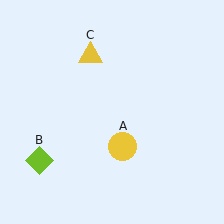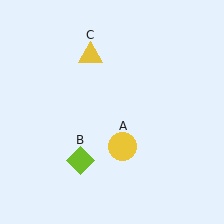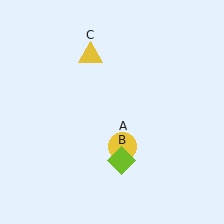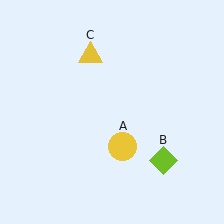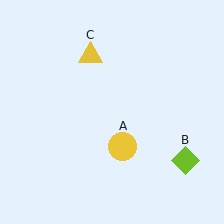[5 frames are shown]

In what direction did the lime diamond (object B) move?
The lime diamond (object B) moved right.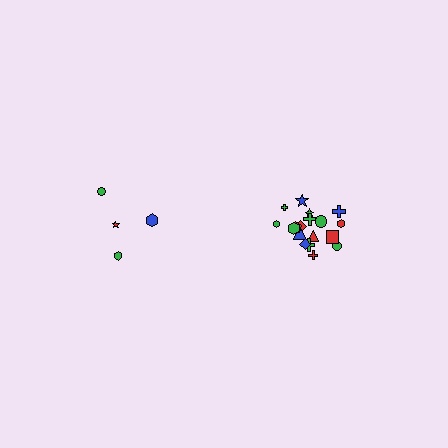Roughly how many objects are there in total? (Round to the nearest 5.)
Roughly 20 objects in total.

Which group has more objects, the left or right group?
The right group.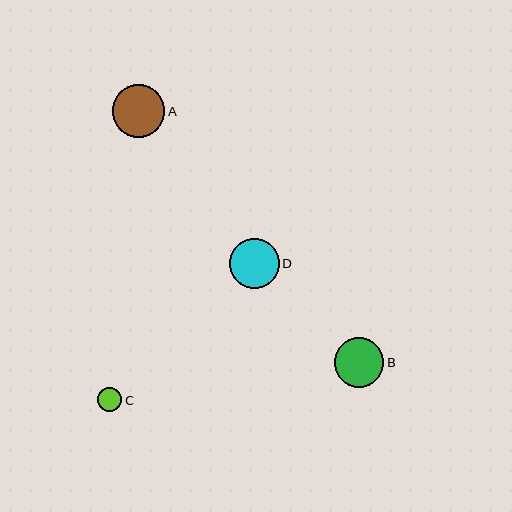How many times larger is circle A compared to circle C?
Circle A is approximately 2.2 times the size of circle C.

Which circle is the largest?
Circle A is the largest with a size of approximately 53 pixels.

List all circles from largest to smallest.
From largest to smallest: A, D, B, C.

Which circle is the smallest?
Circle C is the smallest with a size of approximately 24 pixels.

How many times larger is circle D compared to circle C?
Circle D is approximately 2.0 times the size of circle C.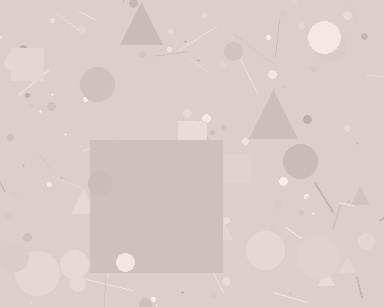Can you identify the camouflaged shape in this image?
The camouflaged shape is a square.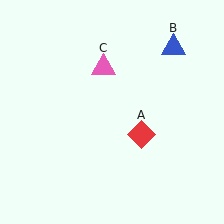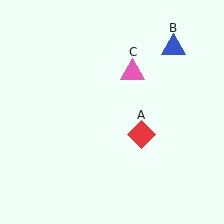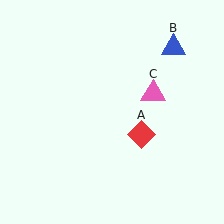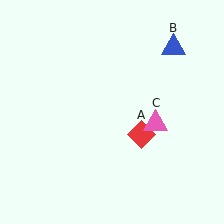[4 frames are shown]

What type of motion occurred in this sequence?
The pink triangle (object C) rotated clockwise around the center of the scene.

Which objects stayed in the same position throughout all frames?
Red diamond (object A) and blue triangle (object B) remained stationary.